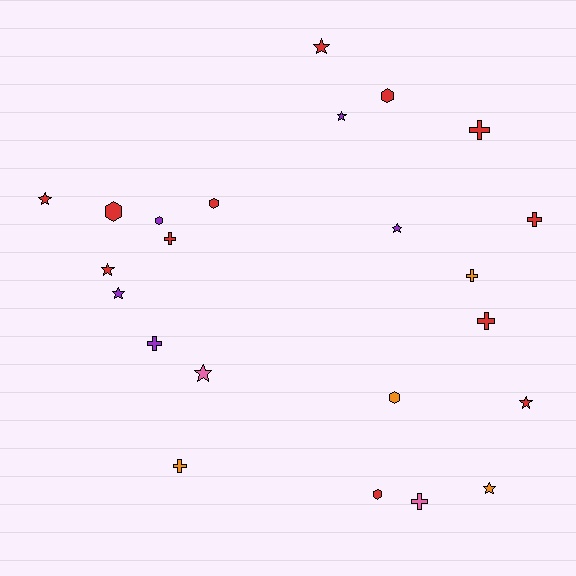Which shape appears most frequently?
Star, with 9 objects.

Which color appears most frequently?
Red, with 12 objects.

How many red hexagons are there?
There are 4 red hexagons.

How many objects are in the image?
There are 23 objects.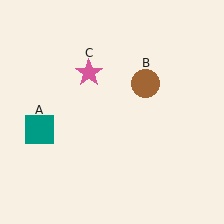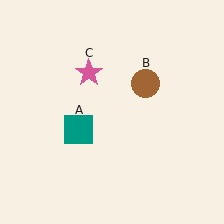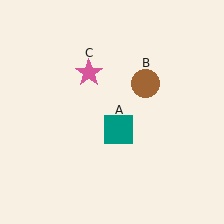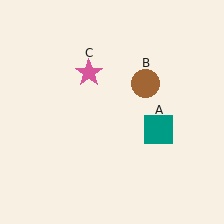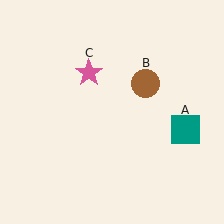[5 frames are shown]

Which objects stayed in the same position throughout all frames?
Brown circle (object B) and pink star (object C) remained stationary.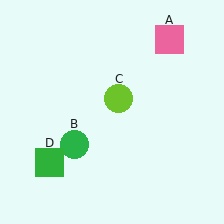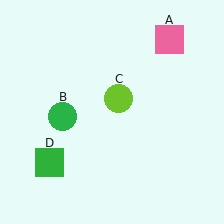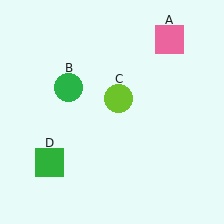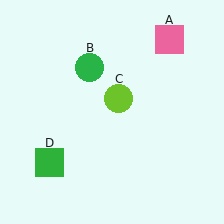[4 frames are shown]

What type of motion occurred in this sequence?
The green circle (object B) rotated clockwise around the center of the scene.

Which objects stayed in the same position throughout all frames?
Pink square (object A) and lime circle (object C) and green square (object D) remained stationary.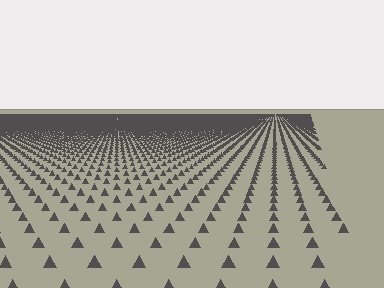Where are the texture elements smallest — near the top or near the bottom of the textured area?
Near the top.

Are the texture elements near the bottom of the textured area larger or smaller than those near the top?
Larger. Near the bottom, elements are closer to the viewer and appear at a bigger on-screen size.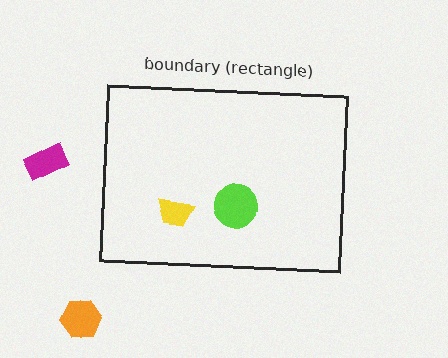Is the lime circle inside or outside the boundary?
Inside.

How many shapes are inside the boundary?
2 inside, 2 outside.